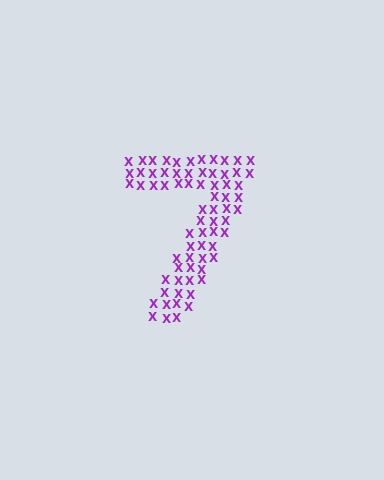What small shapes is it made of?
It is made of small letter X's.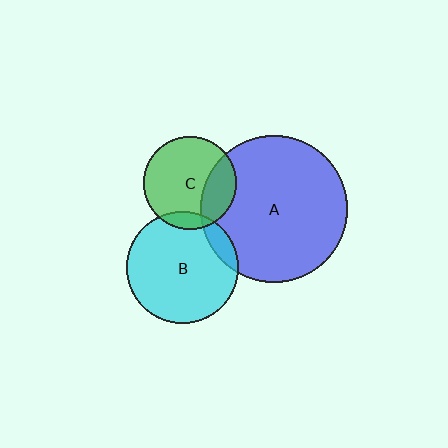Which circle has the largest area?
Circle A (blue).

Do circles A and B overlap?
Yes.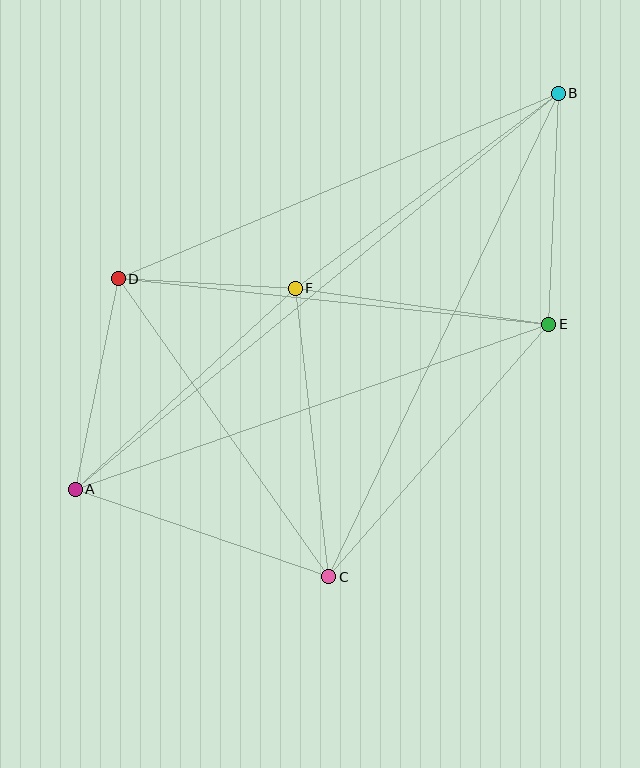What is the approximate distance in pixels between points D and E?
The distance between D and E is approximately 433 pixels.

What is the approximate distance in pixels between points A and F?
The distance between A and F is approximately 298 pixels.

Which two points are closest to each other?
Points D and F are closest to each other.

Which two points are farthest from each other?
Points A and B are farthest from each other.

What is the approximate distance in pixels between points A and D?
The distance between A and D is approximately 215 pixels.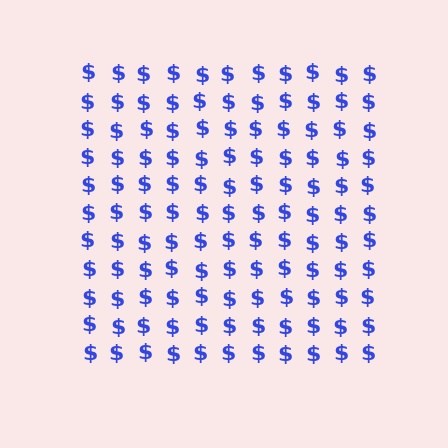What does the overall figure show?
The overall figure shows a square.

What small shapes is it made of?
It is made of small dollar signs.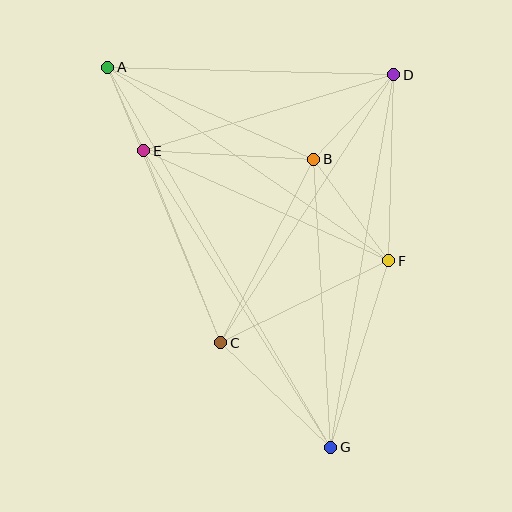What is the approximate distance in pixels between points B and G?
The distance between B and G is approximately 288 pixels.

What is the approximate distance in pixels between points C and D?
The distance between C and D is approximately 319 pixels.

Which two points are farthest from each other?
Points A and G are farthest from each other.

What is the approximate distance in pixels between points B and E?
The distance between B and E is approximately 170 pixels.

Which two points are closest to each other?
Points A and E are closest to each other.